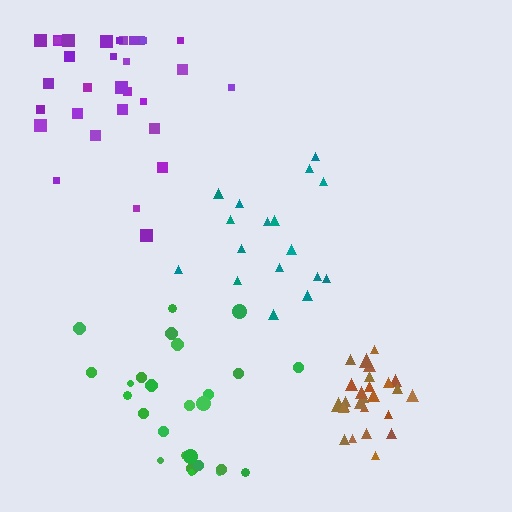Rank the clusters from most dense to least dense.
brown, green, purple, teal.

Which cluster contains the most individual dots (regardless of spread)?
Purple (32).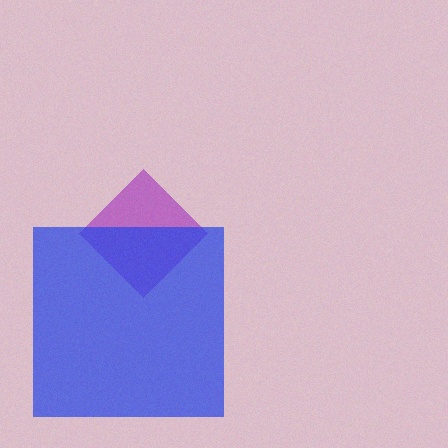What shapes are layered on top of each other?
The layered shapes are: a purple diamond, a blue square.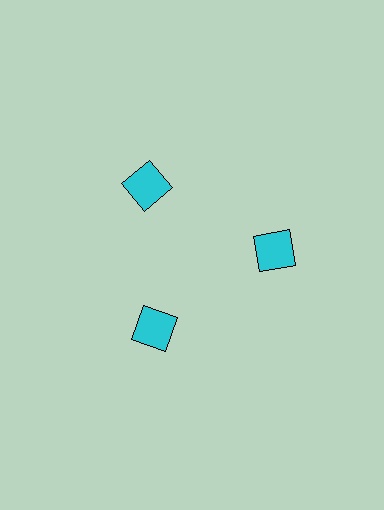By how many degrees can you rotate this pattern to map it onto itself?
The pattern maps onto itself every 120 degrees of rotation.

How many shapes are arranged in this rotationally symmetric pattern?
There are 3 shapes, arranged in 3 groups of 1.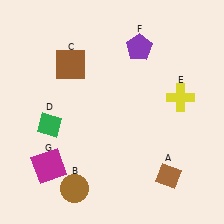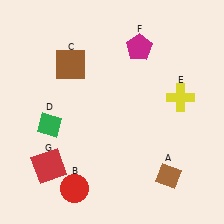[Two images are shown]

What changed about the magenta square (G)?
In Image 1, G is magenta. In Image 2, it changed to red.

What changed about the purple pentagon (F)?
In Image 1, F is purple. In Image 2, it changed to magenta.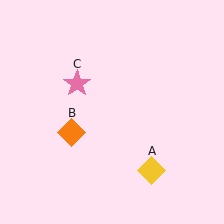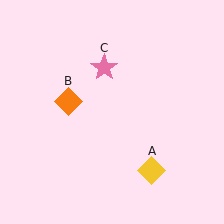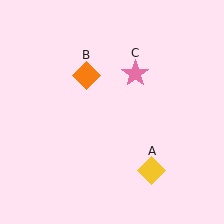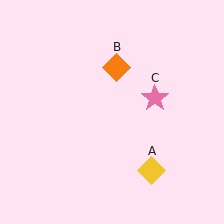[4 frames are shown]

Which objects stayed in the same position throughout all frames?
Yellow diamond (object A) remained stationary.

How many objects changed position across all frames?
2 objects changed position: orange diamond (object B), pink star (object C).